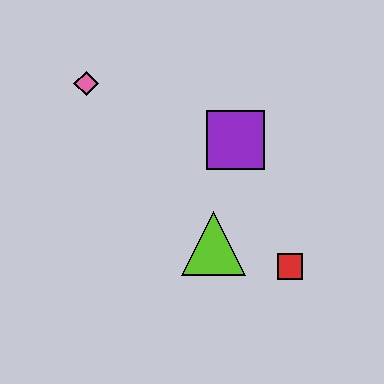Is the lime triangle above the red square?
Yes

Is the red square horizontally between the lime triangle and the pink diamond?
No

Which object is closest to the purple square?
The lime triangle is closest to the purple square.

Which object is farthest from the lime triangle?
The pink diamond is farthest from the lime triangle.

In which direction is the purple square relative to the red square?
The purple square is above the red square.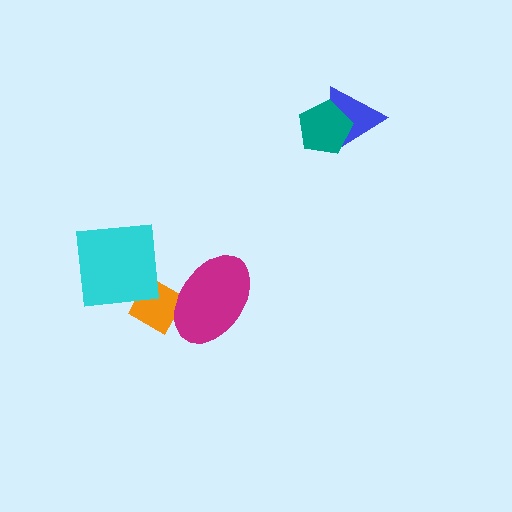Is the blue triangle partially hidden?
Yes, it is partially covered by another shape.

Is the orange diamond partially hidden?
Yes, it is partially covered by another shape.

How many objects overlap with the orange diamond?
2 objects overlap with the orange diamond.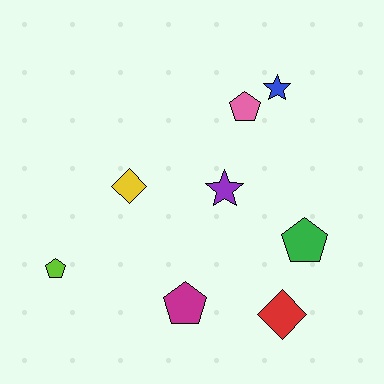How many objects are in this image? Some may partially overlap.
There are 8 objects.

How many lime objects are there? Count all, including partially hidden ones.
There is 1 lime object.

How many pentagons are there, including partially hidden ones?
There are 4 pentagons.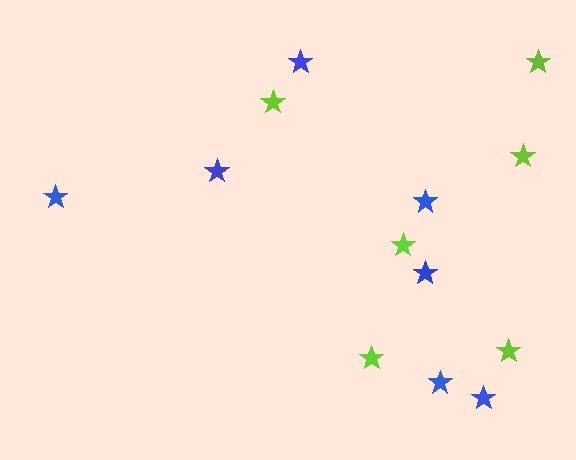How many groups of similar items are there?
There are 2 groups: one group of lime stars (6) and one group of blue stars (7).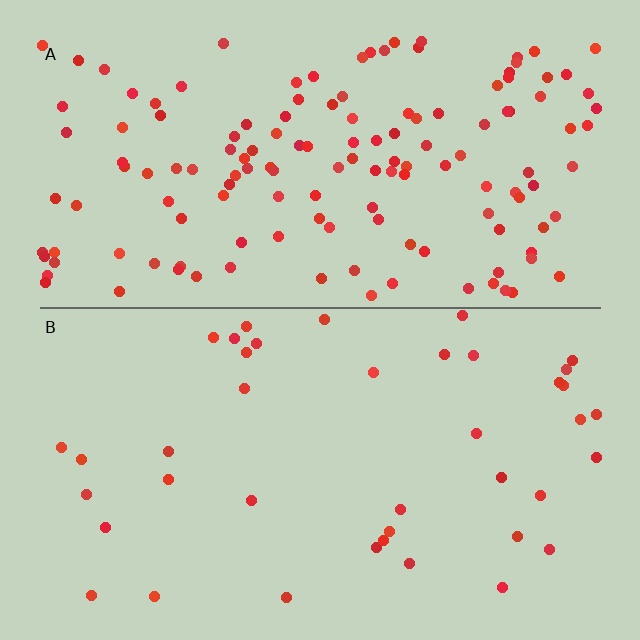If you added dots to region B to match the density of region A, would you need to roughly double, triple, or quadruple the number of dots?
Approximately quadruple.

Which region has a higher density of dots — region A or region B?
A (the top).